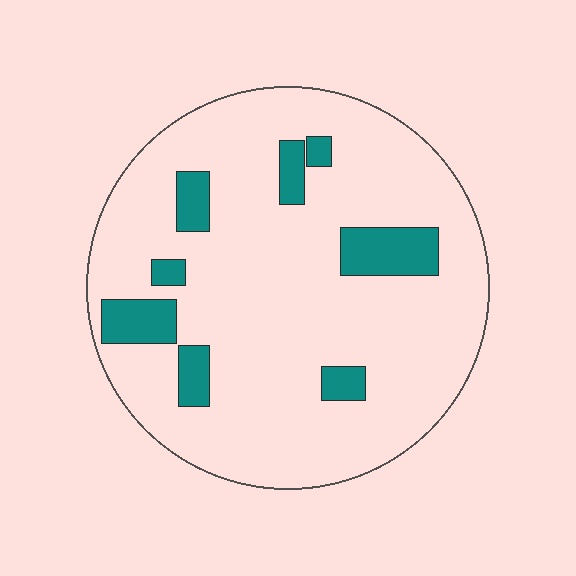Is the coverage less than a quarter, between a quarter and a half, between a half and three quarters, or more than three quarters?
Less than a quarter.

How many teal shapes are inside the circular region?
8.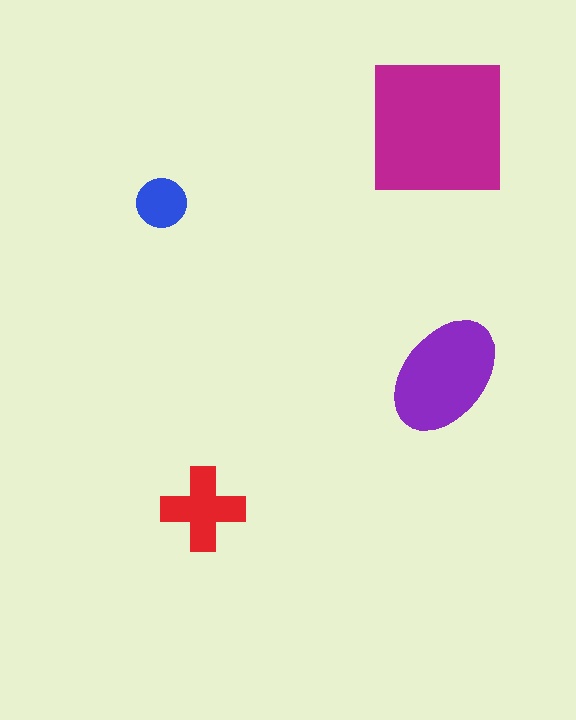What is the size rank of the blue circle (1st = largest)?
4th.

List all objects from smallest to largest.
The blue circle, the red cross, the purple ellipse, the magenta square.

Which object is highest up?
The magenta square is topmost.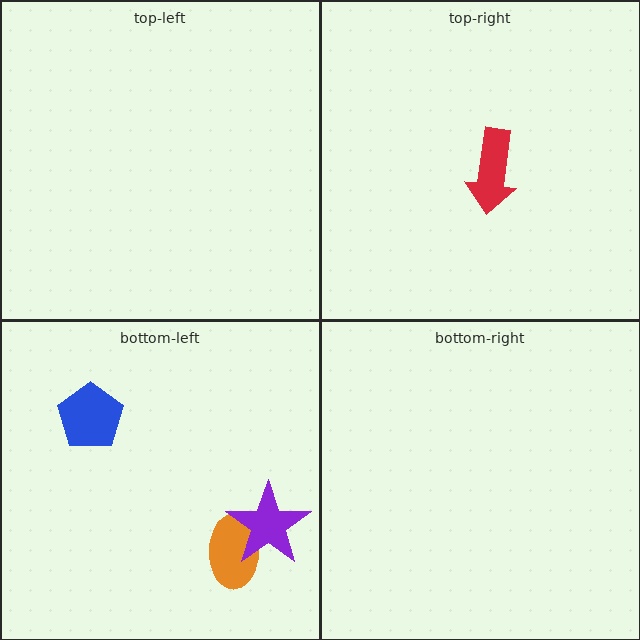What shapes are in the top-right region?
The red arrow.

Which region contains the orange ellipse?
The bottom-left region.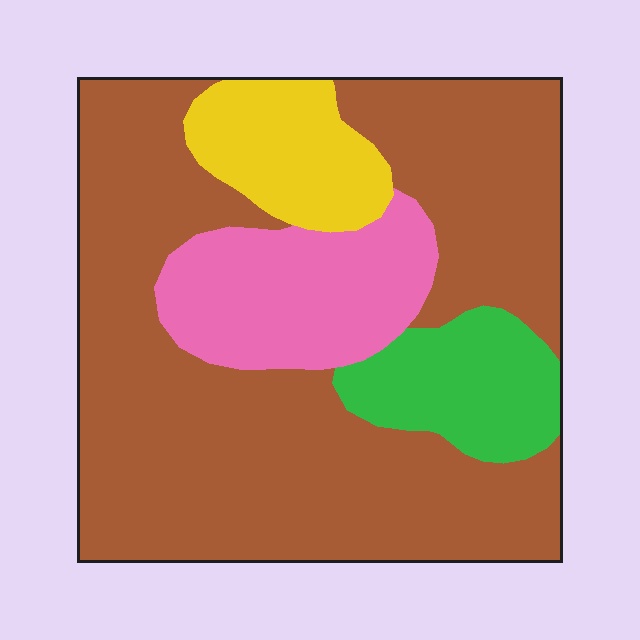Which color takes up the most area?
Brown, at roughly 65%.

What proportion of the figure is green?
Green takes up about one tenth (1/10) of the figure.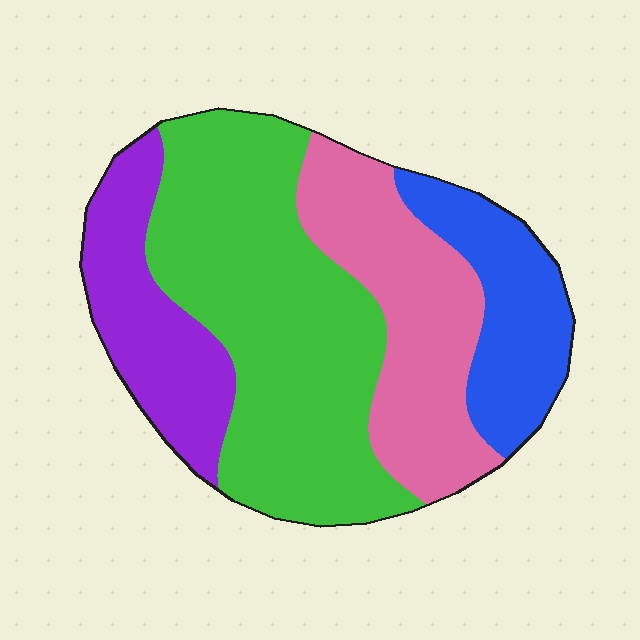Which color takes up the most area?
Green, at roughly 45%.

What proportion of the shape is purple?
Purple covers 17% of the shape.